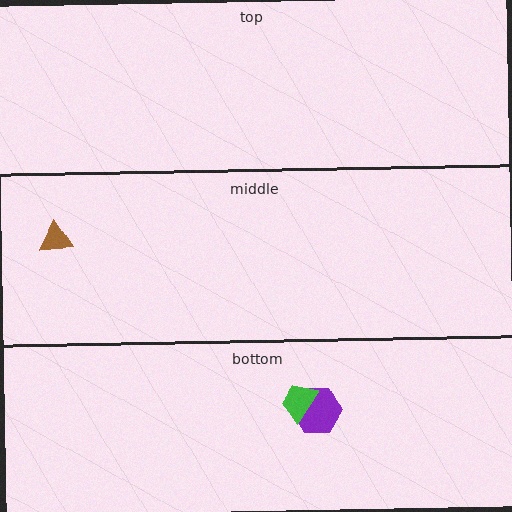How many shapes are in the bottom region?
2.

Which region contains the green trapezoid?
The bottom region.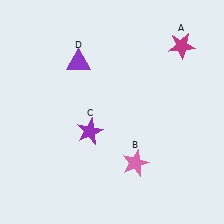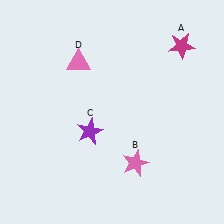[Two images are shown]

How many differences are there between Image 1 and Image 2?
There is 1 difference between the two images.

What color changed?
The triangle (D) changed from purple in Image 1 to pink in Image 2.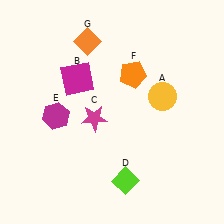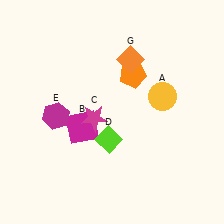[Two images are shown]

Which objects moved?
The objects that moved are: the magenta square (B), the lime diamond (D), the orange diamond (G).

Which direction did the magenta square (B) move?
The magenta square (B) moved down.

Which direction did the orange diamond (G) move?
The orange diamond (G) moved right.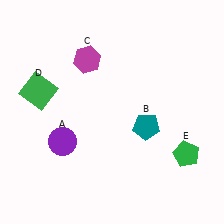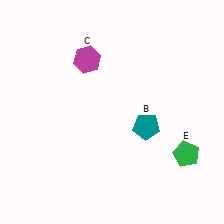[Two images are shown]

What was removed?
The green square (D), the purple circle (A) were removed in Image 2.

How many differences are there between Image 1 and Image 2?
There are 2 differences between the two images.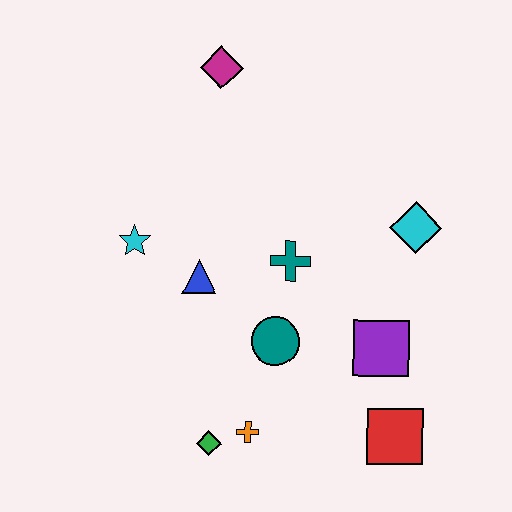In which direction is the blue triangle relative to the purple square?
The blue triangle is to the left of the purple square.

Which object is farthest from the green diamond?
The magenta diamond is farthest from the green diamond.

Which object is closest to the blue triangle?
The cyan star is closest to the blue triangle.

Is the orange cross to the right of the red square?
No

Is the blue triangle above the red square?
Yes